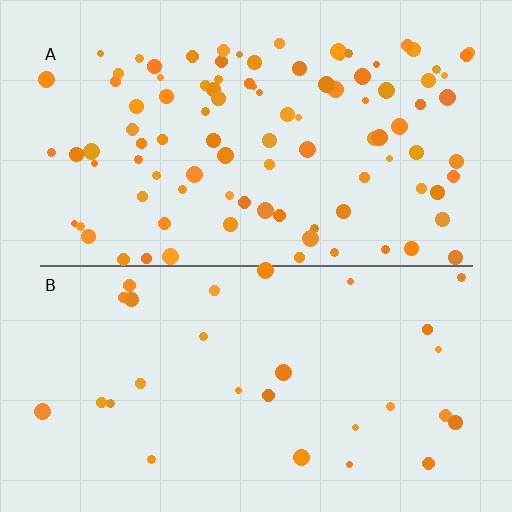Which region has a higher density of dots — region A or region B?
A (the top).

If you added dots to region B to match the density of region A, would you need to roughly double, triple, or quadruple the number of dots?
Approximately triple.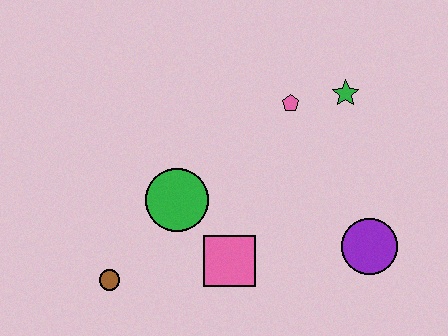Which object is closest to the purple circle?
The pink square is closest to the purple circle.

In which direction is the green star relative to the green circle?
The green star is to the right of the green circle.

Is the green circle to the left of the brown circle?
No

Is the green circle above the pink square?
Yes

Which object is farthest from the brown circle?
The green star is farthest from the brown circle.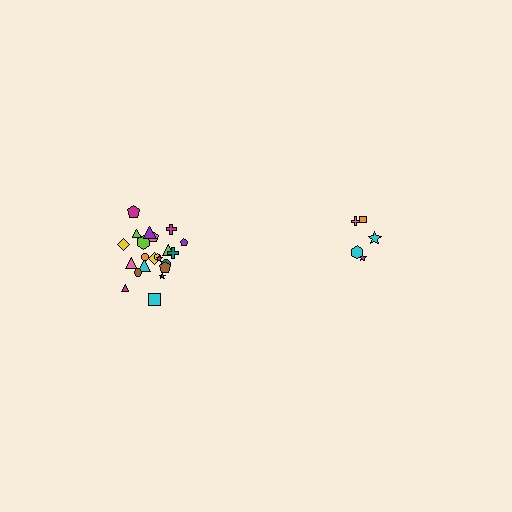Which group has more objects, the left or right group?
The left group.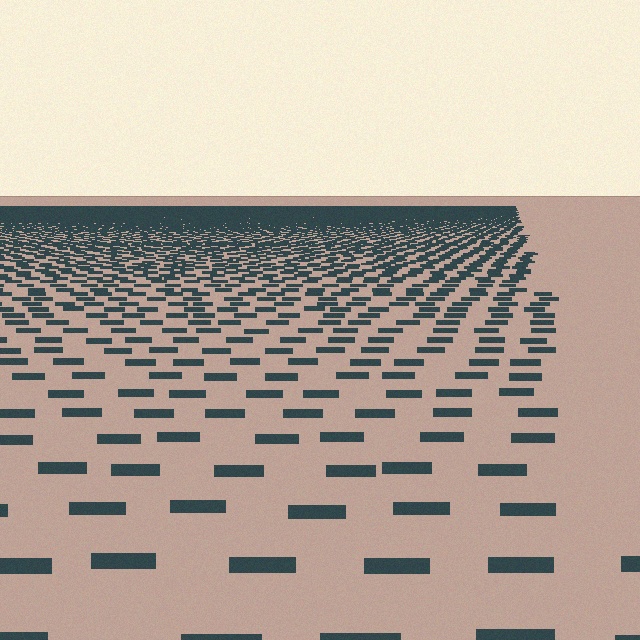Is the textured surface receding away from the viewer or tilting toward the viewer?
The surface is receding away from the viewer. Texture elements get smaller and denser toward the top.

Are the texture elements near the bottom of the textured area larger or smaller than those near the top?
Larger. Near the bottom, elements are closer to the viewer and appear at a bigger on-screen size.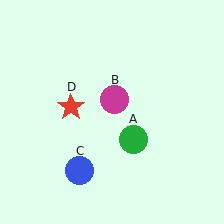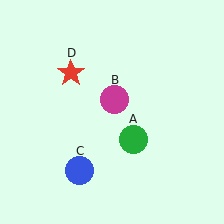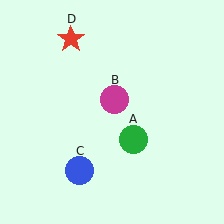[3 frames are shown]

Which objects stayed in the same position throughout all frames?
Green circle (object A) and magenta circle (object B) and blue circle (object C) remained stationary.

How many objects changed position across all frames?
1 object changed position: red star (object D).